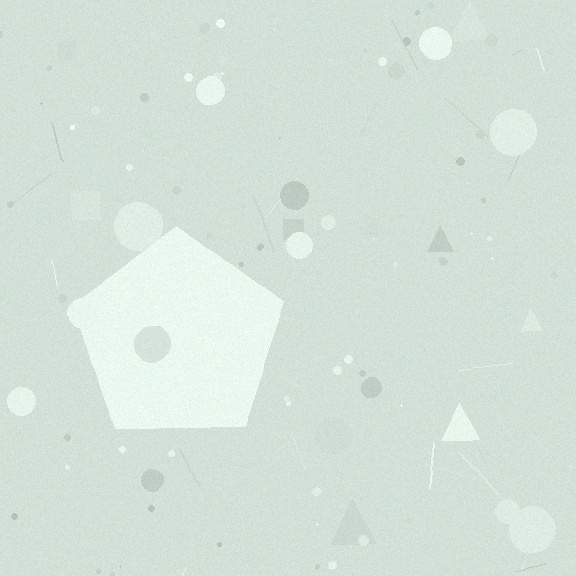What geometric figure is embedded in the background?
A pentagon is embedded in the background.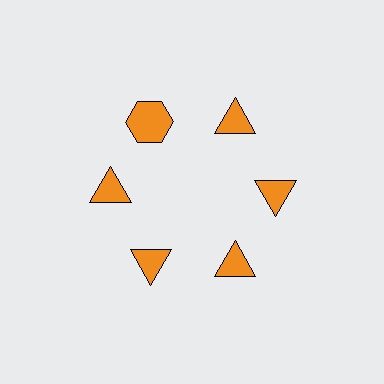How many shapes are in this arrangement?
There are 6 shapes arranged in a ring pattern.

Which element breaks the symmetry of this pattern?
The orange hexagon at roughly the 11 o'clock position breaks the symmetry. All other shapes are orange triangles.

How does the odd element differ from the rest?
It has a different shape: hexagon instead of triangle.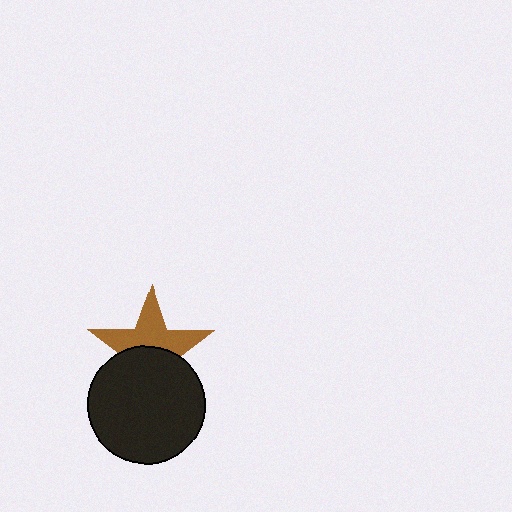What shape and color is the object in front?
The object in front is a black circle.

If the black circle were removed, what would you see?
You would see the complete brown star.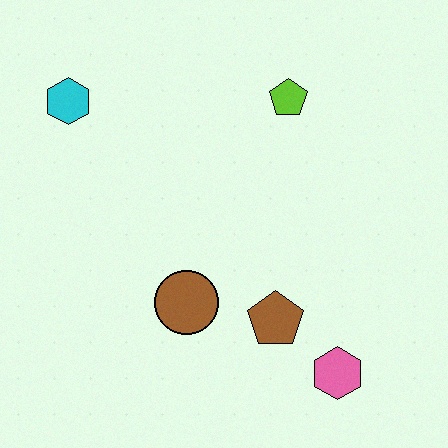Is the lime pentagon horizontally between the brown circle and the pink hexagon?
Yes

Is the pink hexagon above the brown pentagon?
No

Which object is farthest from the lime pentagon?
The pink hexagon is farthest from the lime pentagon.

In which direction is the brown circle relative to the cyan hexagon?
The brown circle is below the cyan hexagon.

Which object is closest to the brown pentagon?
The pink hexagon is closest to the brown pentagon.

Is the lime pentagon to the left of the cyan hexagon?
No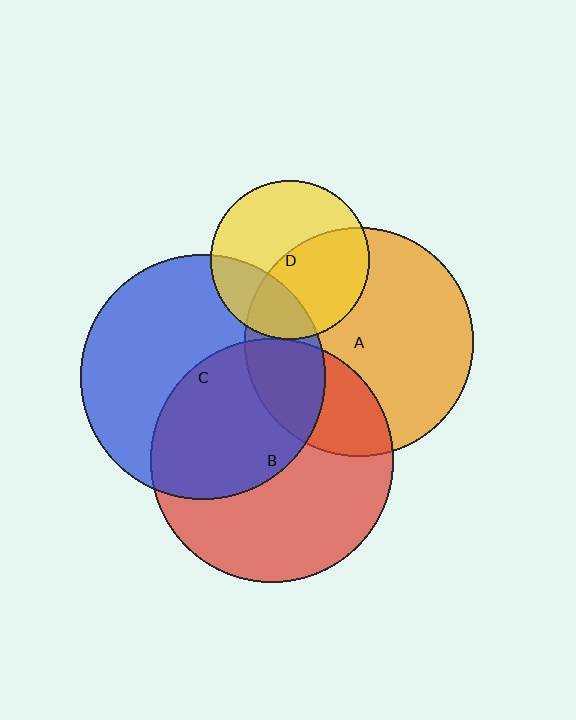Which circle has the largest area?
Circle C (blue).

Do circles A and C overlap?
Yes.